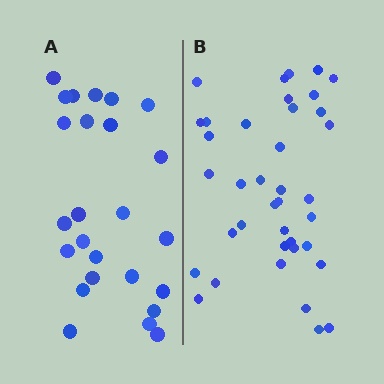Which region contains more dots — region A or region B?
Region B (the right region) has more dots.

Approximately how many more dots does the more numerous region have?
Region B has approximately 15 more dots than region A.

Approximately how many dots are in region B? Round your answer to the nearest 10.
About 40 dots. (The exact count is 38, which rounds to 40.)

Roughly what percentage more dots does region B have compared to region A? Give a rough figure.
About 50% more.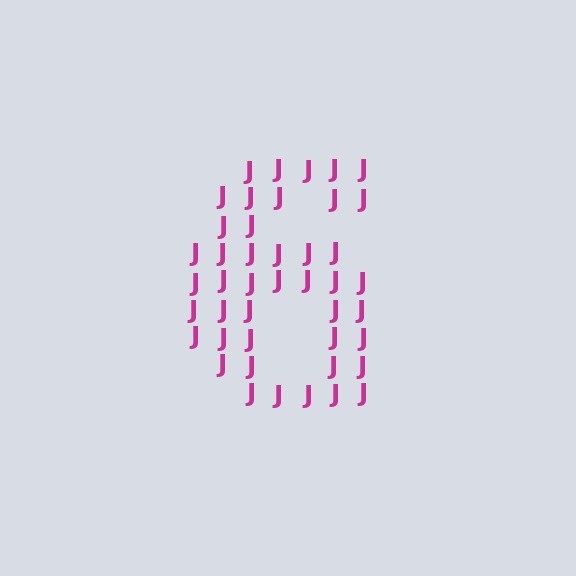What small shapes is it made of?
It is made of small letter J's.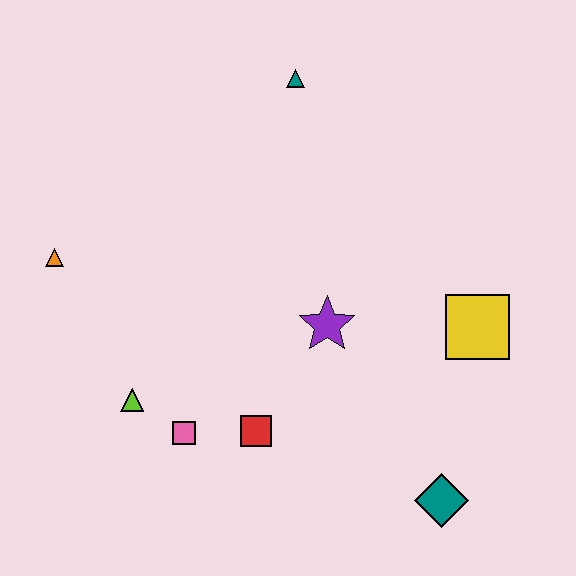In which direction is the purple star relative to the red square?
The purple star is above the red square.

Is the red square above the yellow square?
No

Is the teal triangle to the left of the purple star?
Yes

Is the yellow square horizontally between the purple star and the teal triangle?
No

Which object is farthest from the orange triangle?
The teal diamond is farthest from the orange triangle.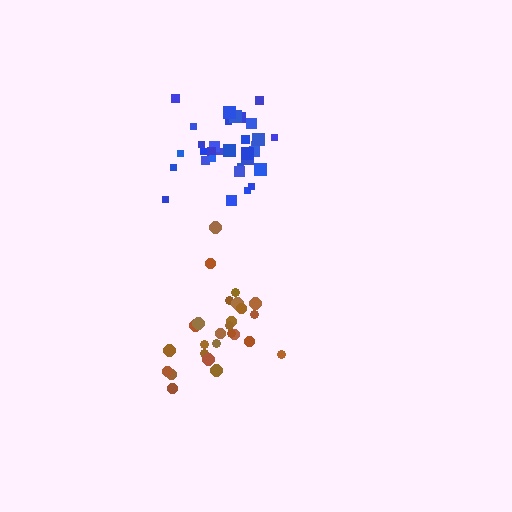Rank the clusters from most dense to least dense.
blue, brown.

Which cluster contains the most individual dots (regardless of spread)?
Blue (35).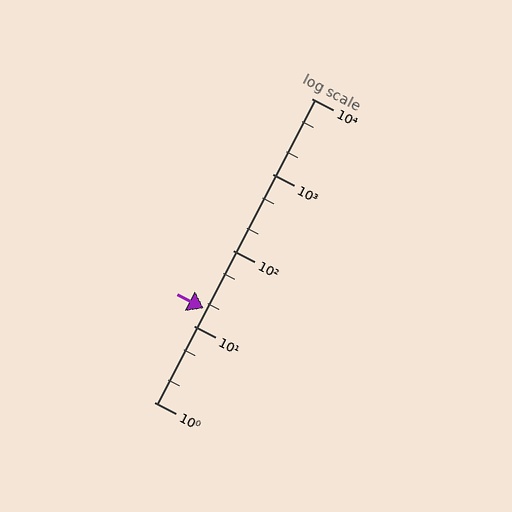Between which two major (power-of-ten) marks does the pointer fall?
The pointer is between 10 and 100.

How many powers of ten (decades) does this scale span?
The scale spans 4 decades, from 1 to 10000.